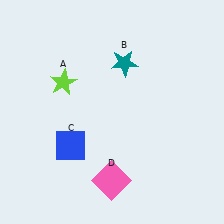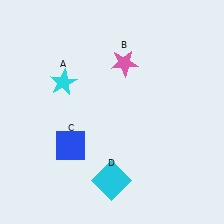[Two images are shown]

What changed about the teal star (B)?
In Image 1, B is teal. In Image 2, it changed to pink.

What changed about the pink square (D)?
In Image 1, D is pink. In Image 2, it changed to cyan.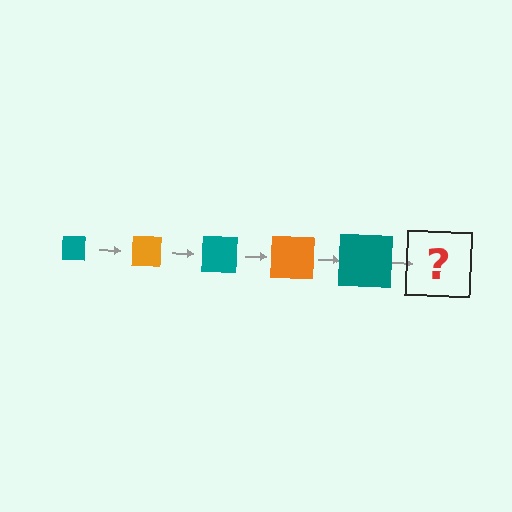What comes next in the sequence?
The next element should be an orange square, larger than the previous one.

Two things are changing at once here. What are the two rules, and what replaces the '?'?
The two rules are that the square grows larger each step and the color cycles through teal and orange. The '?' should be an orange square, larger than the previous one.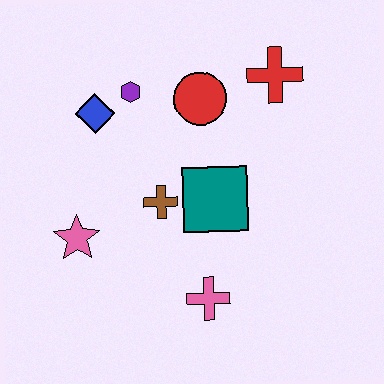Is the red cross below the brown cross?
No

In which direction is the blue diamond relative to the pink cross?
The blue diamond is above the pink cross.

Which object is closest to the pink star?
The brown cross is closest to the pink star.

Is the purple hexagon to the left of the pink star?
No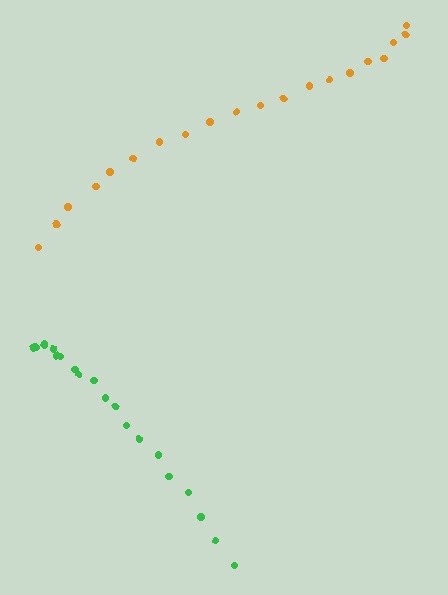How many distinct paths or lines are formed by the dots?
There are 2 distinct paths.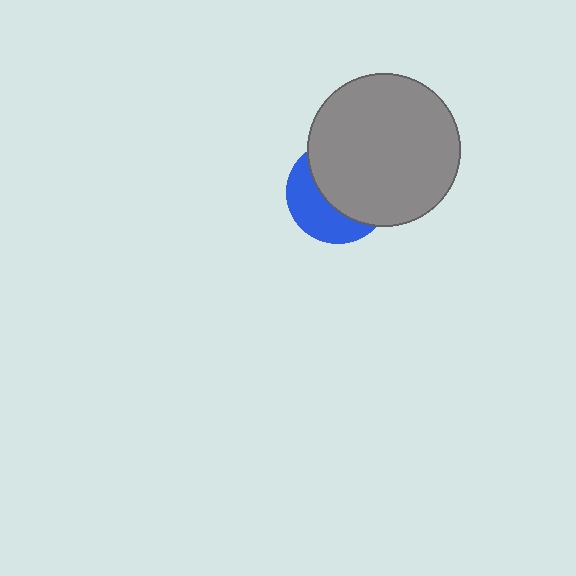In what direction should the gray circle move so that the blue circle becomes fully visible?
The gray circle should move toward the upper-right. That is the shortest direction to clear the overlap and leave the blue circle fully visible.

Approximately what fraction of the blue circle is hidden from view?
Roughly 60% of the blue circle is hidden behind the gray circle.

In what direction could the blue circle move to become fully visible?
The blue circle could move toward the lower-left. That would shift it out from behind the gray circle entirely.